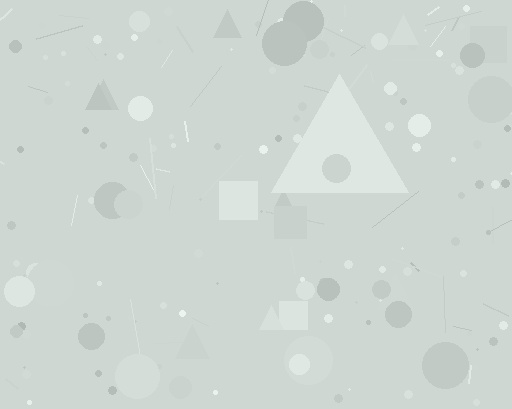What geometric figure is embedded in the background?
A triangle is embedded in the background.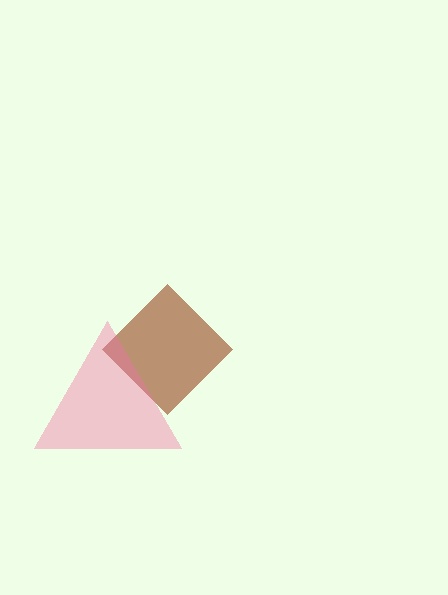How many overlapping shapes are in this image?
There are 2 overlapping shapes in the image.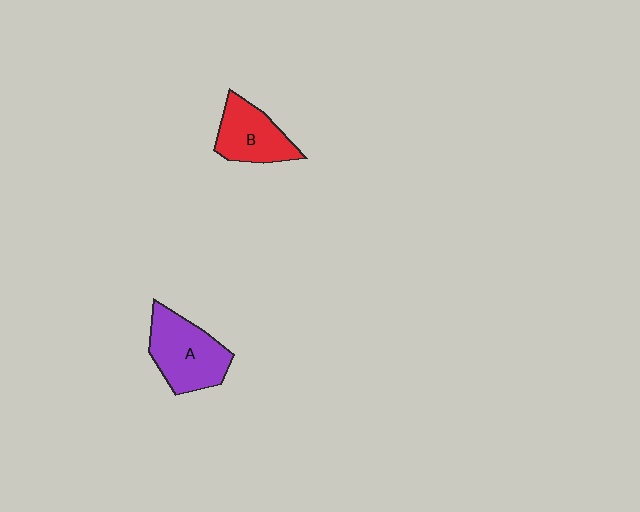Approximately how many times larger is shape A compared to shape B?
Approximately 1.3 times.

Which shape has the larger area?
Shape A (purple).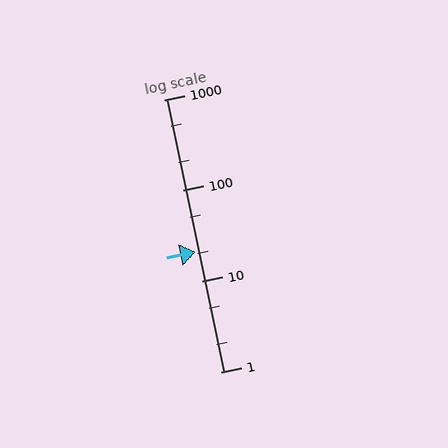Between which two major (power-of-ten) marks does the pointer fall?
The pointer is between 10 and 100.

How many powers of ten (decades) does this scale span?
The scale spans 3 decades, from 1 to 1000.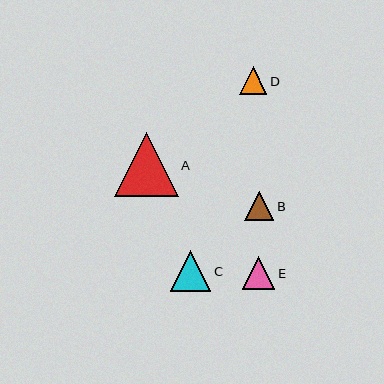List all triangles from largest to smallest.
From largest to smallest: A, C, E, B, D.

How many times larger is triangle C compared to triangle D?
Triangle C is approximately 1.5 times the size of triangle D.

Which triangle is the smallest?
Triangle D is the smallest with a size of approximately 28 pixels.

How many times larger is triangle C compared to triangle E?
Triangle C is approximately 1.3 times the size of triangle E.